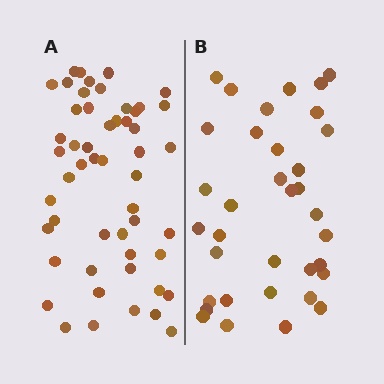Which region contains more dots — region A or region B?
Region A (the left region) has more dots.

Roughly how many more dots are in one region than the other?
Region A has approximately 15 more dots than region B.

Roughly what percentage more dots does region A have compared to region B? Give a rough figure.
About 50% more.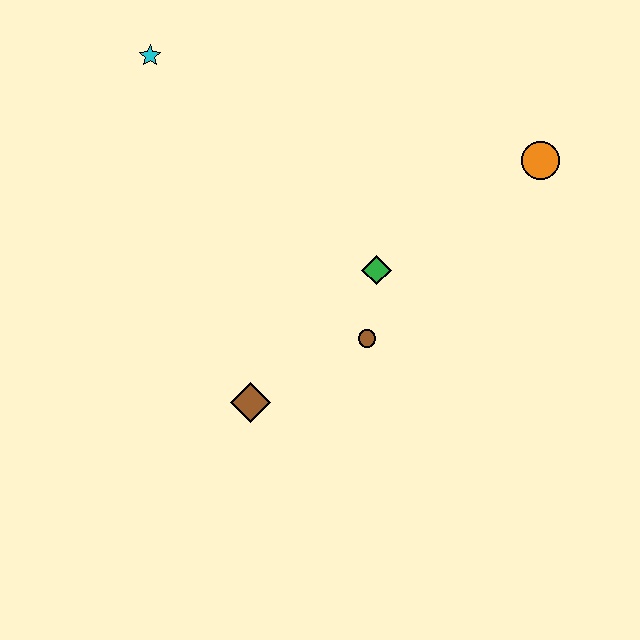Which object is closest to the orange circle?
The green diamond is closest to the orange circle.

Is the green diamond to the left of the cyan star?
No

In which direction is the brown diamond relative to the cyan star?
The brown diamond is below the cyan star.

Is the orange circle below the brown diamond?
No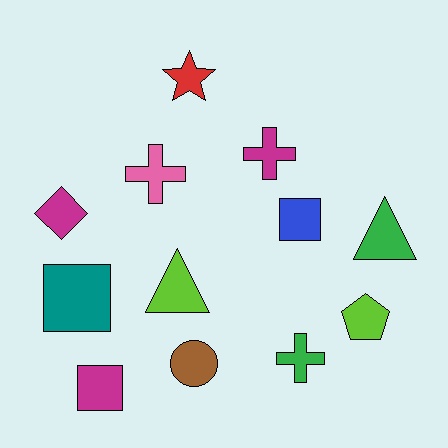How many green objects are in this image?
There are 2 green objects.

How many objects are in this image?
There are 12 objects.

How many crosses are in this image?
There are 3 crosses.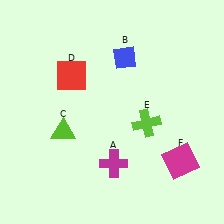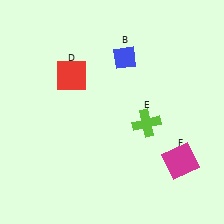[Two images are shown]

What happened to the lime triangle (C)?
The lime triangle (C) was removed in Image 2. It was in the bottom-left area of Image 1.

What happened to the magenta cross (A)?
The magenta cross (A) was removed in Image 2. It was in the bottom-right area of Image 1.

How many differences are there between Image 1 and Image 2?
There are 2 differences between the two images.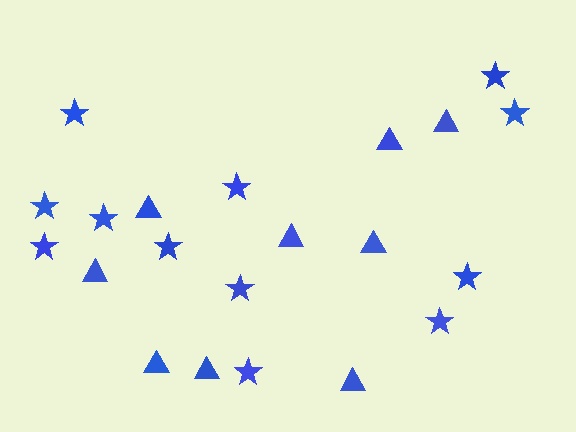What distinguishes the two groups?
There are 2 groups: one group of stars (12) and one group of triangles (9).